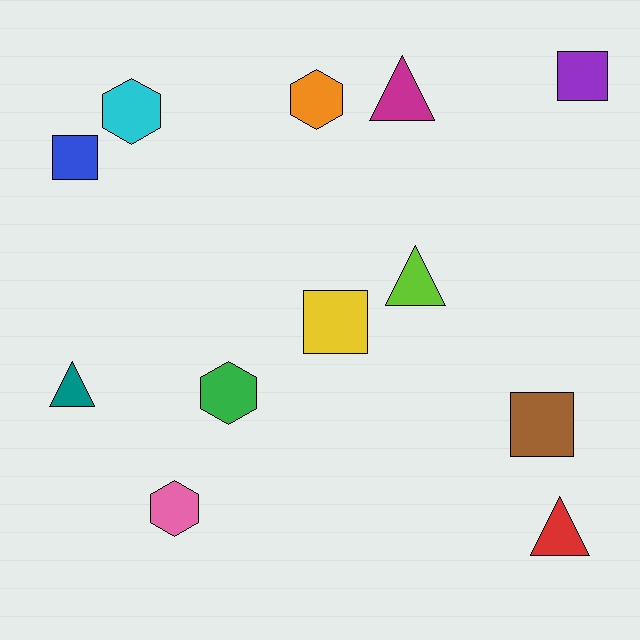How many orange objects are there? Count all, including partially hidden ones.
There is 1 orange object.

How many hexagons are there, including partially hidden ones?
There are 4 hexagons.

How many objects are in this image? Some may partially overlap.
There are 12 objects.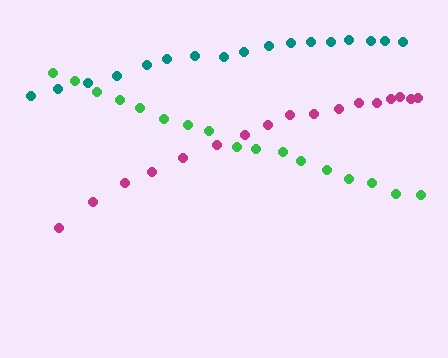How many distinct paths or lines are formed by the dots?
There are 3 distinct paths.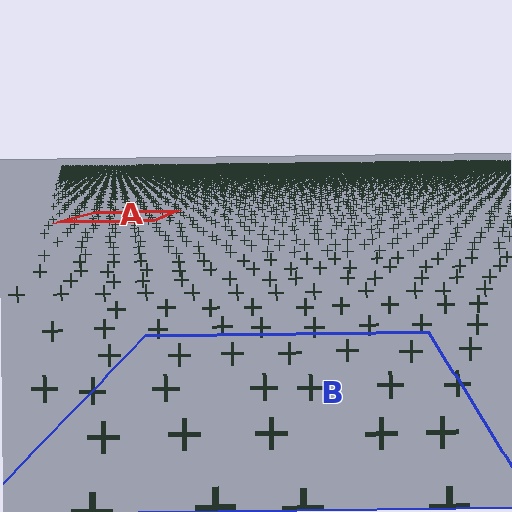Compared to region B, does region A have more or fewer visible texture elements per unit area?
Region A has more texture elements per unit area — they are packed more densely because it is farther away.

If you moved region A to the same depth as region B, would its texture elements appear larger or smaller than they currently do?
They would appear larger. At a closer depth, the same texture elements are projected at a bigger on-screen size.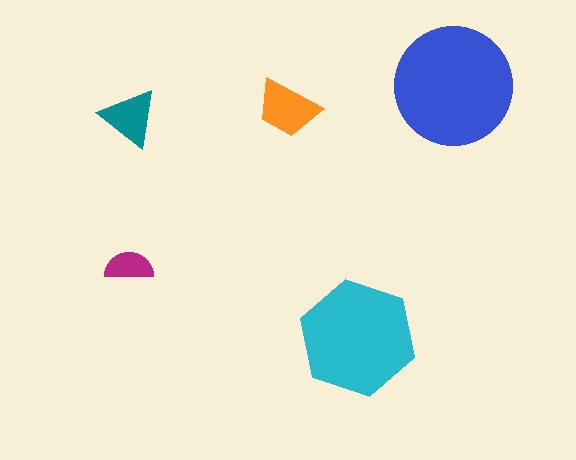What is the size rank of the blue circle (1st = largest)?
1st.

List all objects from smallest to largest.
The magenta semicircle, the teal triangle, the orange trapezoid, the cyan hexagon, the blue circle.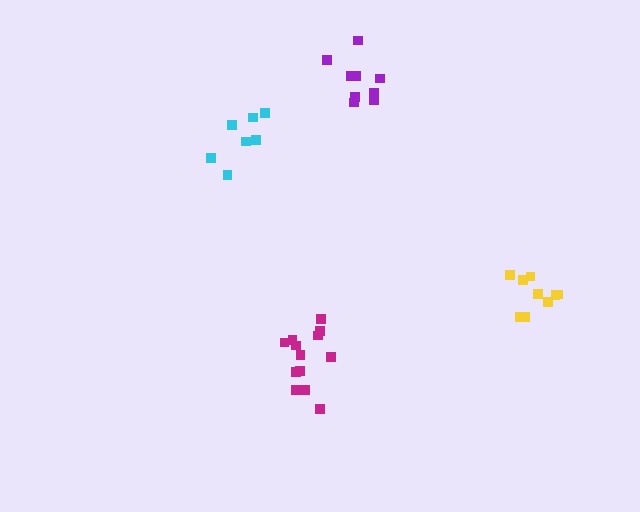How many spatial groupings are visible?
There are 4 spatial groupings.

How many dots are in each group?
Group 1: 7 dots, Group 2: 13 dots, Group 3: 9 dots, Group 4: 9 dots (38 total).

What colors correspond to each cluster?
The clusters are colored: cyan, magenta, purple, yellow.